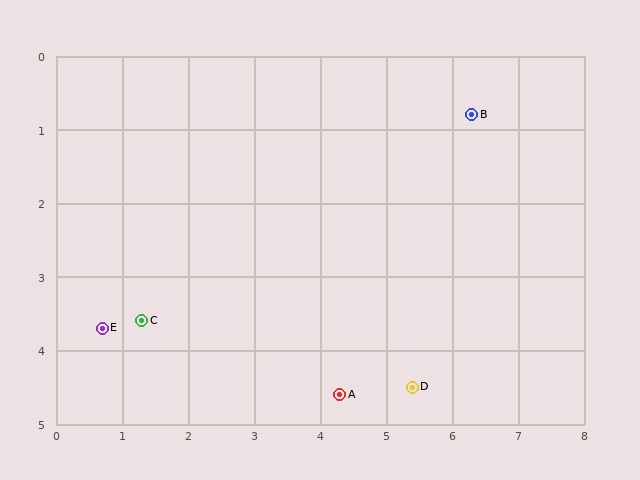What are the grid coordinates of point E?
Point E is at approximately (0.7, 3.7).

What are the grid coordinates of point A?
Point A is at approximately (4.3, 4.6).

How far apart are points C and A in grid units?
Points C and A are about 3.2 grid units apart.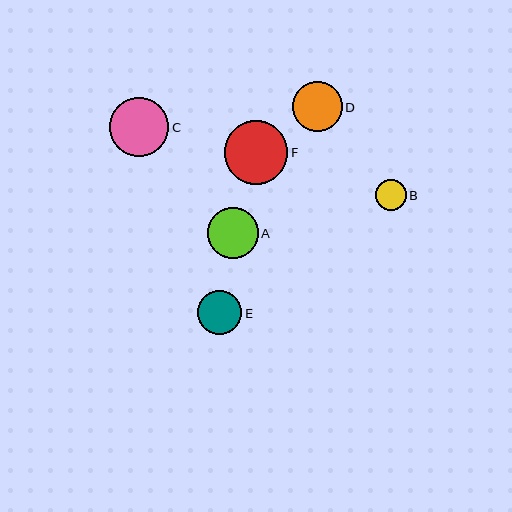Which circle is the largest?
Circle F is the largest with a size of approximately 63 pixels.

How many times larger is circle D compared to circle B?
Circle D is approximately 1.6 times the size of circle B.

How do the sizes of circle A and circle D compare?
Circle A and circle D are approximately the same size.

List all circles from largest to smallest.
From largest to smallest: F, C, A, D, E, B.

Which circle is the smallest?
Circle B is the smallest with a size of approximately 30 pixels.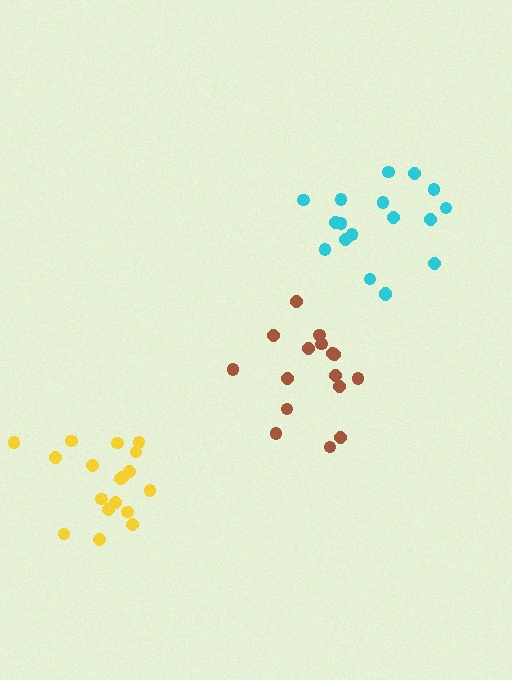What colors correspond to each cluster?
The clusters are colored: yellow, cyan, brown.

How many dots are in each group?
Group 1: 18 dots, Group 2: 18 dots, Group 3: 16 dots (52 total).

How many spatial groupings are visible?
There are 3 spatial groupings.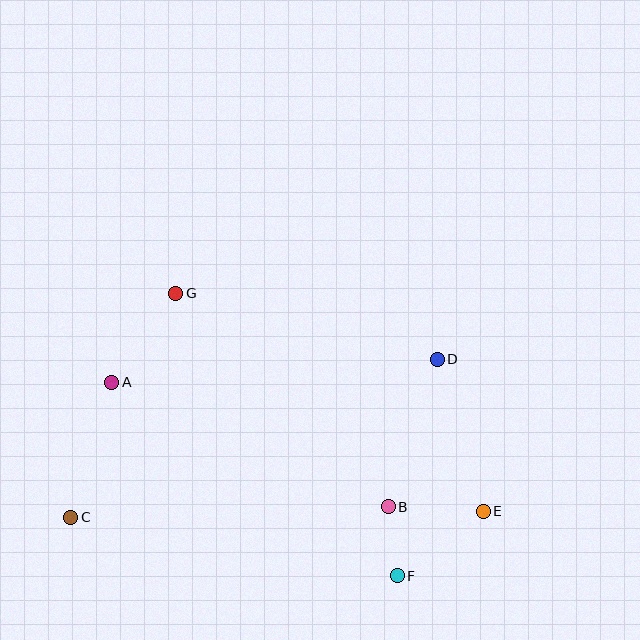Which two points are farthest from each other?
Points C and E are farthest from each other.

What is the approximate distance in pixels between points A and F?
The distance between A and F is approximately 345 pixels.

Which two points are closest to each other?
Points B and F are closest to each other.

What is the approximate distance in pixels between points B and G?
The distance between B and G is approximately 301 pixels.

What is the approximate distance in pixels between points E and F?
The distance between E and F is approximately 108 pixels.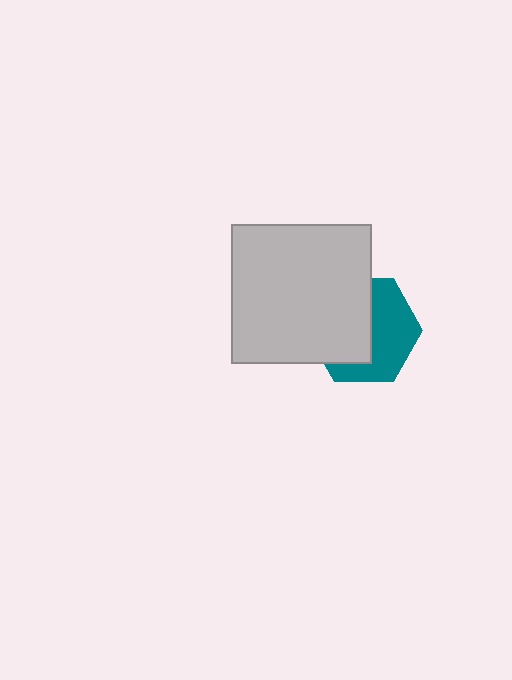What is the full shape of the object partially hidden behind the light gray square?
The partially hidden object is a teal hexagon.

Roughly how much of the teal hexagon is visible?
About half of it is visible (roughly 50%).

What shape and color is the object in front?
The object in front is a light gray square.